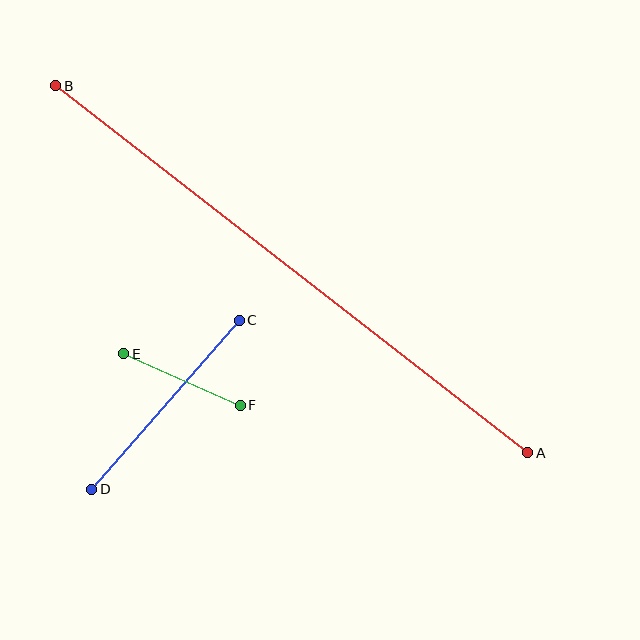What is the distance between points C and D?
The distance is approximately 224 pixels.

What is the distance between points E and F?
The distance is approximately 128 pixels.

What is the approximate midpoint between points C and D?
The midpoint is at approximately (166, 405) pixels.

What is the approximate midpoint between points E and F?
The midpoint is at approximately (182, 380) pixels.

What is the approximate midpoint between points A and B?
The midpoint is at approximately (292, 269) pixels.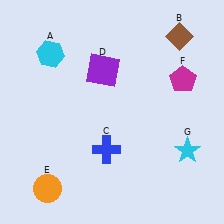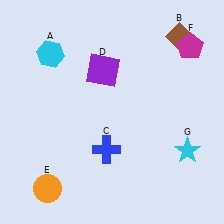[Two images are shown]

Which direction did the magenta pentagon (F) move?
The magenta pentagon (F) moved up.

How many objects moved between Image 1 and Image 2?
1 object moved between the two images.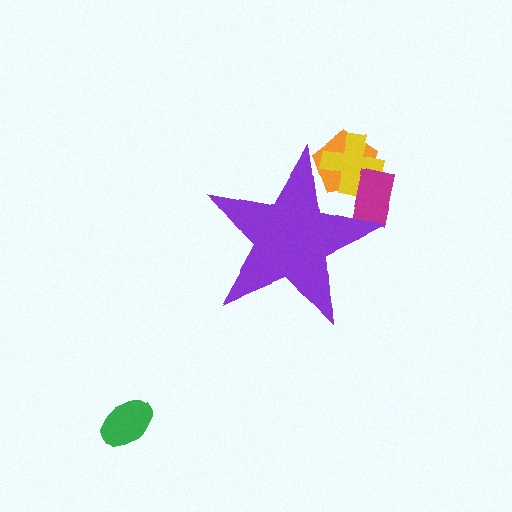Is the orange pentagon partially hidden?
Yes, the orange pentagon is partially hidden behind the purple star.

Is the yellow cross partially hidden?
Yes, the yellow cross is partially hidden behind the purple star.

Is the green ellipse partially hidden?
No, the green ellipse is fully visible.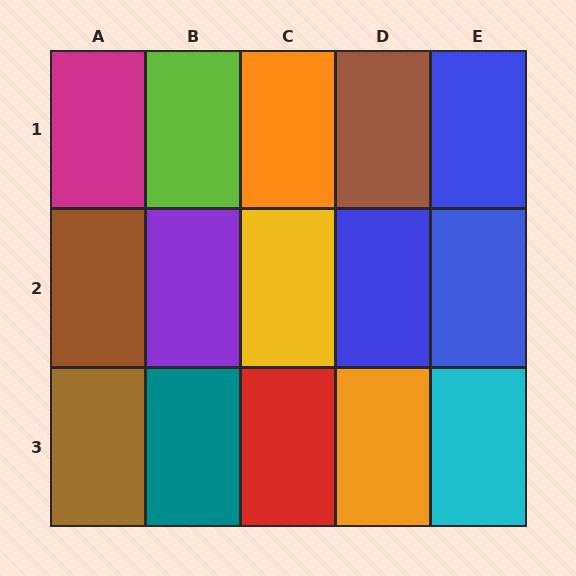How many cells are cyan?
1 cell is cyan.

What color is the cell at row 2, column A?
Brown.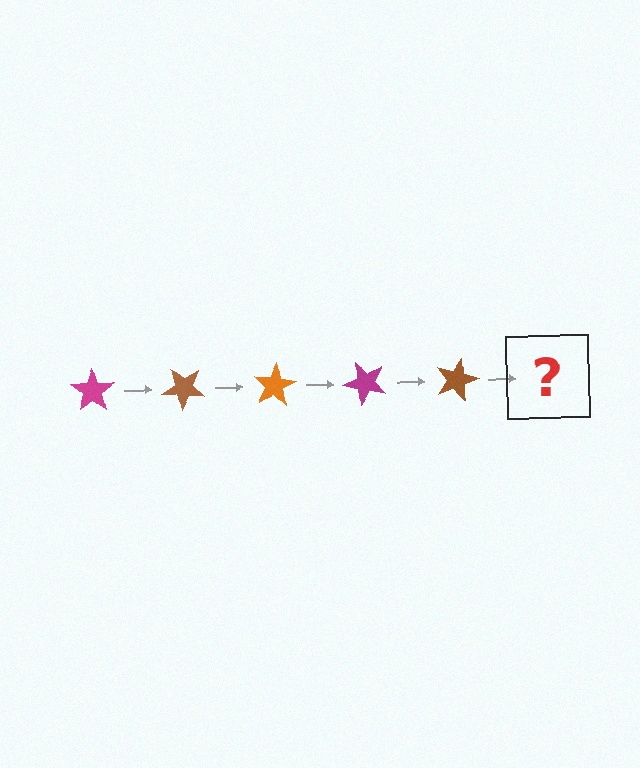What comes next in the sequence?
The next element should be an orange star, rotated 200 degrees from the start.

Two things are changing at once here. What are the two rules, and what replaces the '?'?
The two rules are that it rotates 40 degrees each step and the color cycles through magenta, brown, and orange. The '?' should be an orange star, rotated 200 degrees from the start.